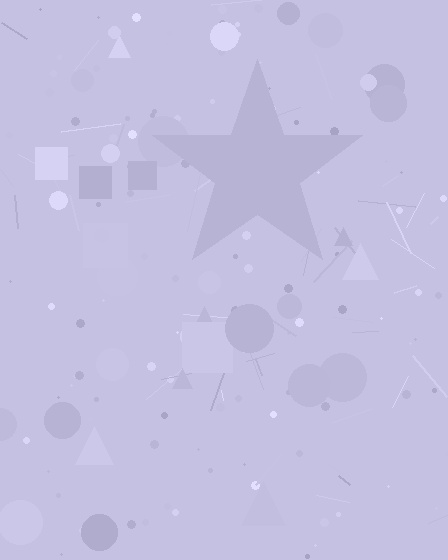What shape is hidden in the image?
A star is hidden in the image.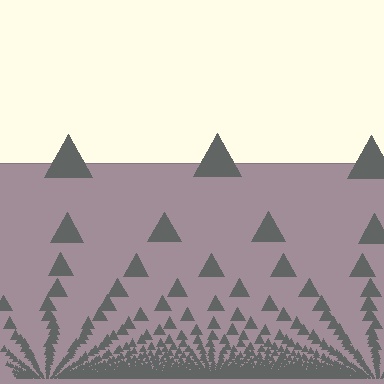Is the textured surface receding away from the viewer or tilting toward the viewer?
The surface appears to tilt toward the viewer. Texture elements get larger and sparser toward the top.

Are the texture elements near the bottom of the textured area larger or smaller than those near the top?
Smaller. The gradient is inverted — elements near the bottom are smaller and denser.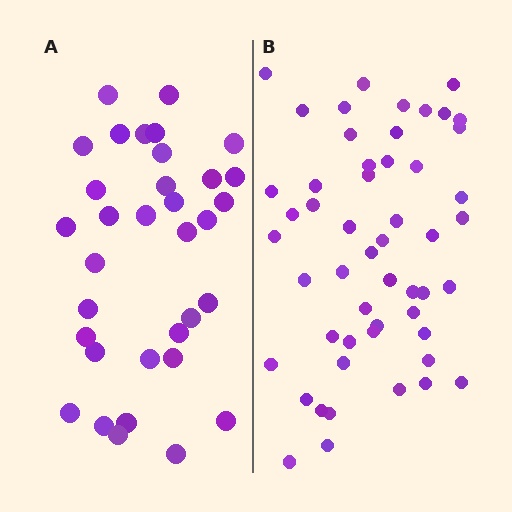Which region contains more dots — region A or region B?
Region B (the right region) has more dots.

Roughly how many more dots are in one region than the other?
Region B has approximately 20 more dots than region A.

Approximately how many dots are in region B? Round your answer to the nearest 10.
About 50 dots. (The exact count is 52, which rounds to 50.)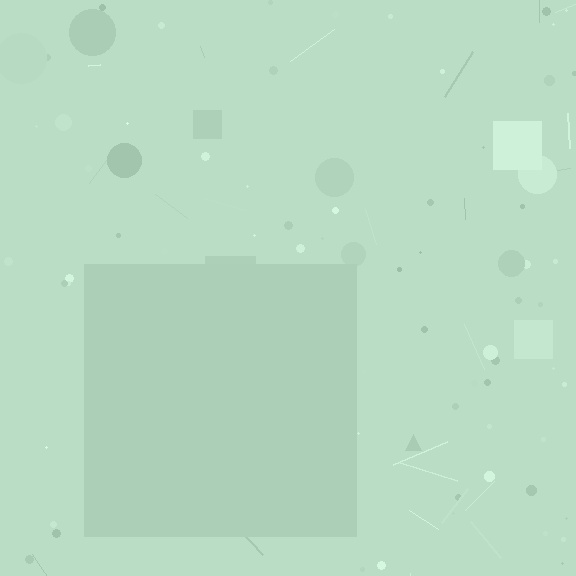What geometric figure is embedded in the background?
A square is embedded in the background.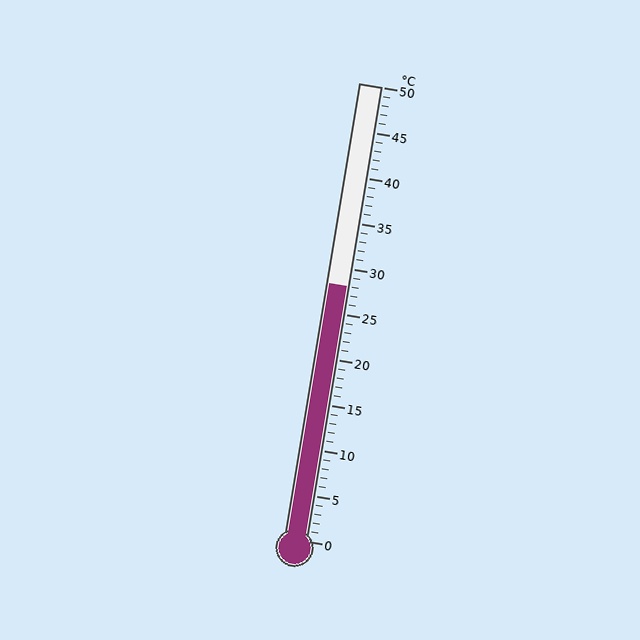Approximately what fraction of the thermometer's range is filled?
The thermometer is filled to approximately 55% of its range.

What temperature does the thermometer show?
The thermometer shows approximately 28°C.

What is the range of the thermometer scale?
The thermometer scale ranges from 0°C to 50°C.